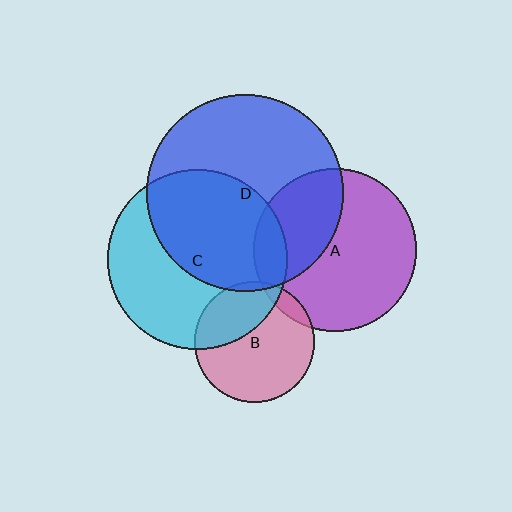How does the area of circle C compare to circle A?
Approximately 1.2 times.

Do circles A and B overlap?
Yes.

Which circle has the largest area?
Circle D (blue).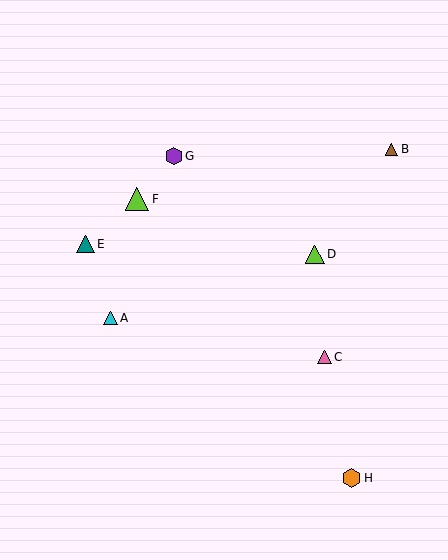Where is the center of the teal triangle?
The center of the teal triangle is at (85, 244).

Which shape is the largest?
The lime triangle (labeled F) is the largest.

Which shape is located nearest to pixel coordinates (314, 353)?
The pink triangle (labeled C) at (324, 357) is nearest to that location.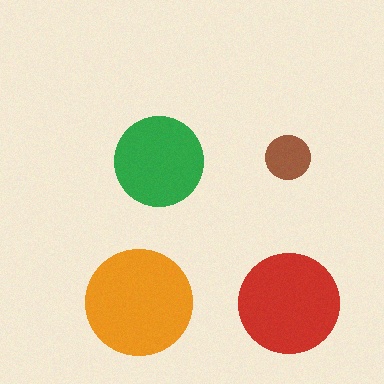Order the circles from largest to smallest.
the orange one, the red one, the green one, the brown one.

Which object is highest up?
The brown circle is topmost.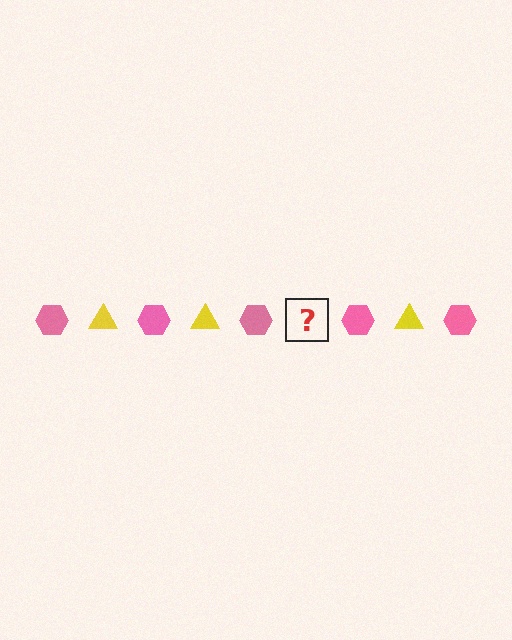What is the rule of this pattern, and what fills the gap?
The rule is that the pattern alternates between pink hexagon and yellow triangle. The gap should be filled with a yellow triangle.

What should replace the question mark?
The question mark should be replaced with a yellow triangle.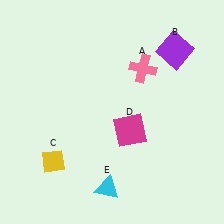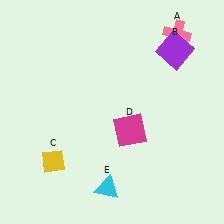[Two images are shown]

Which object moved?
The pink cross (A) moved up.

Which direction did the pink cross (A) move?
The pink cross (A) moved up.